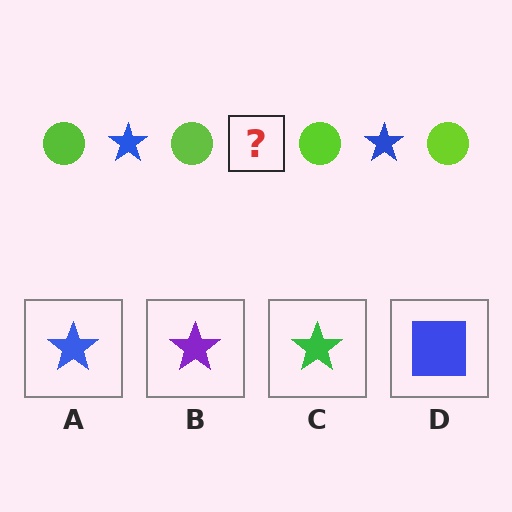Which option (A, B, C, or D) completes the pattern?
A.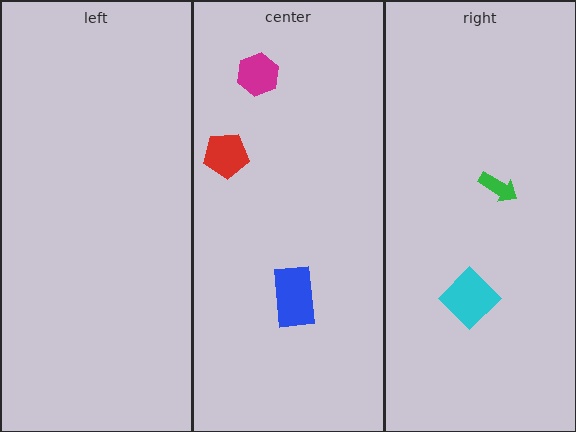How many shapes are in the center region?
3.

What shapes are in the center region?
The magenta hexagon, the red pentagon, the blue rectangle.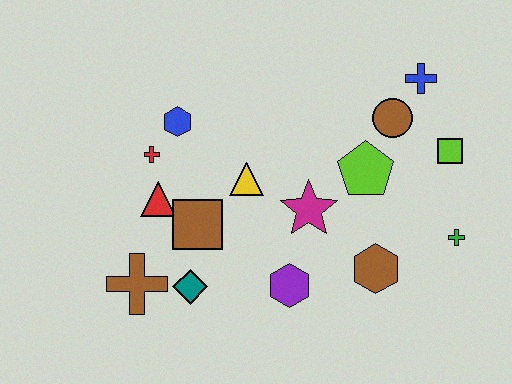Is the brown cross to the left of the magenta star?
Yes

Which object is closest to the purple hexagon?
The magenta star is closest to the purple hexagon.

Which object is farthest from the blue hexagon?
The green cross is farthest from the blue hexagon.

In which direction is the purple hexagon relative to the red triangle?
The purple hexagon is to the right of the red triangle.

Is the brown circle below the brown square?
No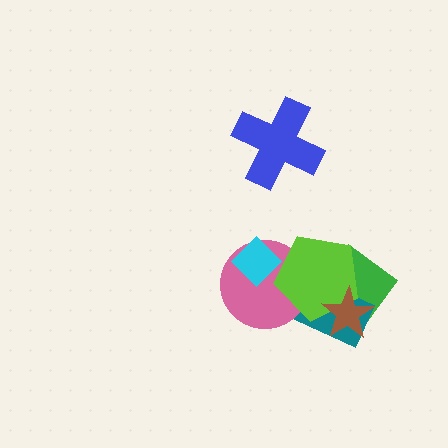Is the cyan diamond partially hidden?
No, no other shape covers it.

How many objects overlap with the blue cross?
0 objects overlap with the blue cross.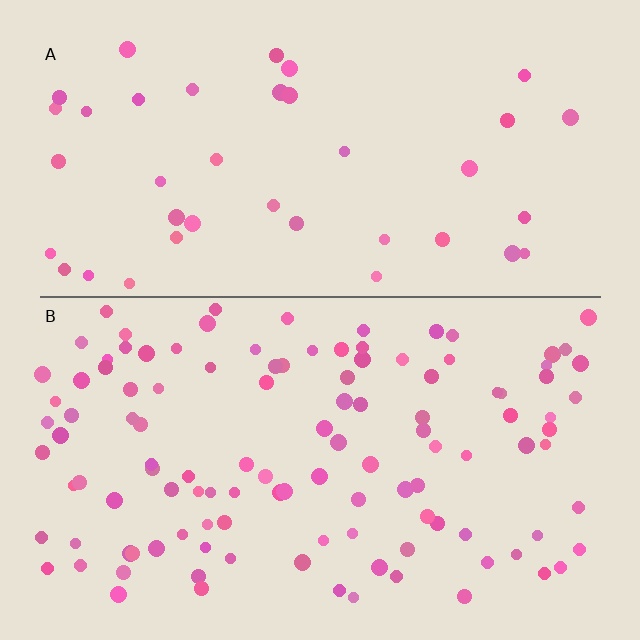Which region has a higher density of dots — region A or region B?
B (the bottom).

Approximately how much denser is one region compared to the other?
Approximately 2.9× — region B over region A.